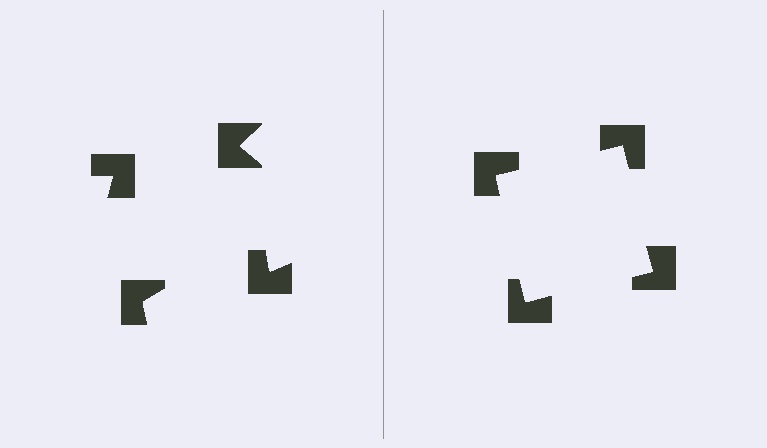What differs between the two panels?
The notched squares are positioned identically on both sides; only the wedge orientations differ. On the right they align to a square; on the left they are misaligned.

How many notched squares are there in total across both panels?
8 — 4 on each side.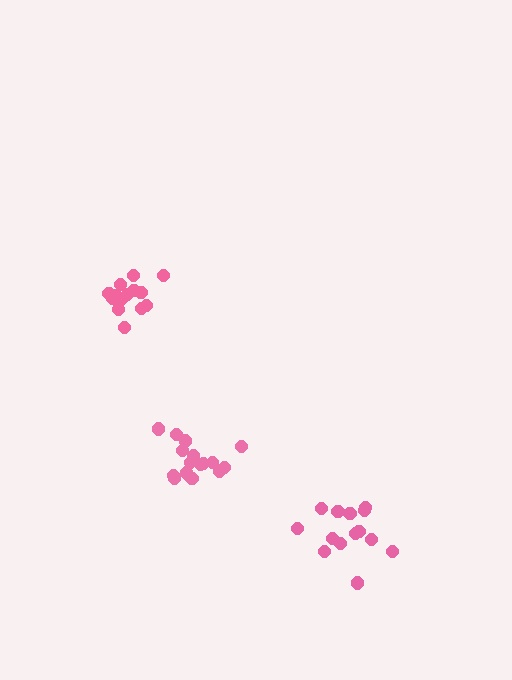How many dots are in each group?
Group 1: 14 dots, Group 2: 16 dots, Group 3: 15 dots (45 total).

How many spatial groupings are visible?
There are 3 spatial groupings.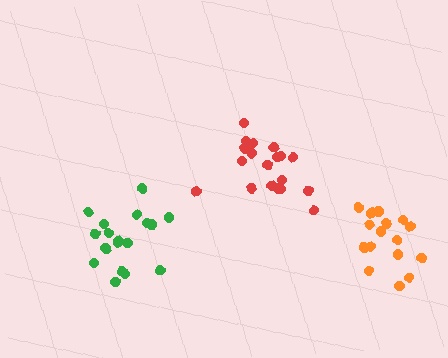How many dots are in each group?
Group 1: 20 dots, Group 2: 18 dots, Group 3: 16 dots (54 total).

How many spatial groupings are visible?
There are 3 spatial groupings.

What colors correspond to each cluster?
The clusters are colored: red, green, orange.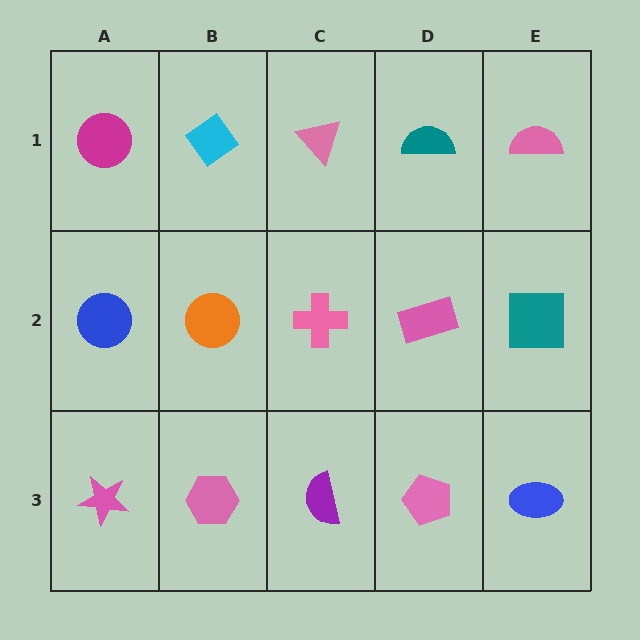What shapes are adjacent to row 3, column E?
A teal square (row 2, column E), a pink pentagon (row 3, column D).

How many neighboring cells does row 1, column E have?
2.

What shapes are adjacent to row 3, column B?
An orange circle (row 2, column B), a pink star (row 3, column A), a purple semicircle (row 3, column C).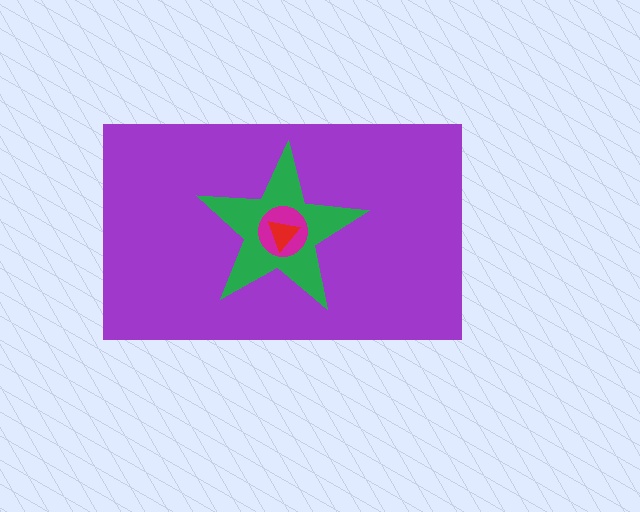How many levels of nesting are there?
4.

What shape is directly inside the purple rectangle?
The green star.